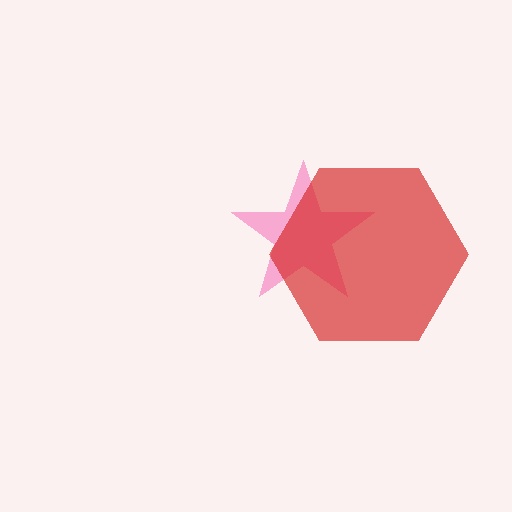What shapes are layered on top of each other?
The layered shapes are: a pink star, a red hexagon.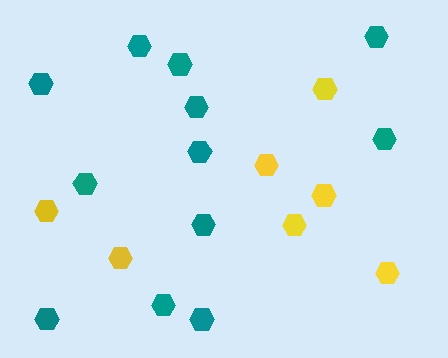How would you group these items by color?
There are 2 groups: one group of yellow hexagons (7) and one group of teal hexagons (12).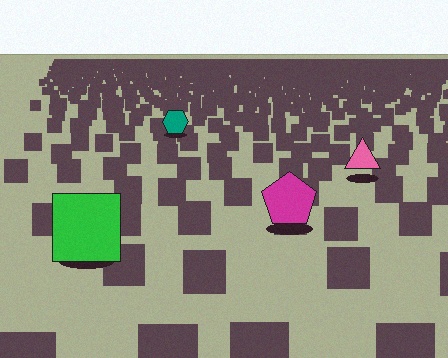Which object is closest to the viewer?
The green square is closest. The texture marks near it are larger and more spread out.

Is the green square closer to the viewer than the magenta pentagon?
Yes. The green square is closer — you can tell from the texture gradient: the ground texture is coarser near it.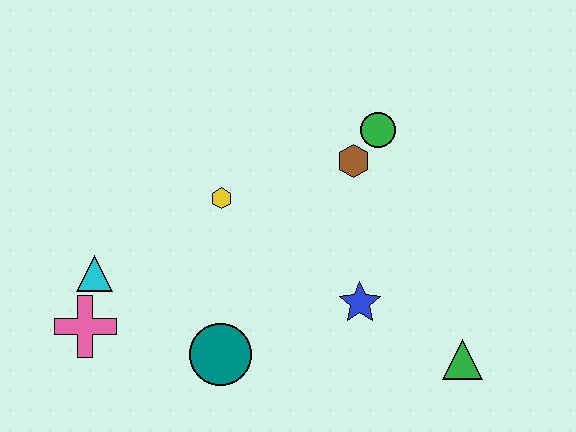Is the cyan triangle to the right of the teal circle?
No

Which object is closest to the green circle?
The brown hexagon is closest to the green circle.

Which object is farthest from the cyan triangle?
The green triangle is farthest from the cyan triangle.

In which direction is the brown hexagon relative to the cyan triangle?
The brown hexagon is to the right of the cyan triangle.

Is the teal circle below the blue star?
Yes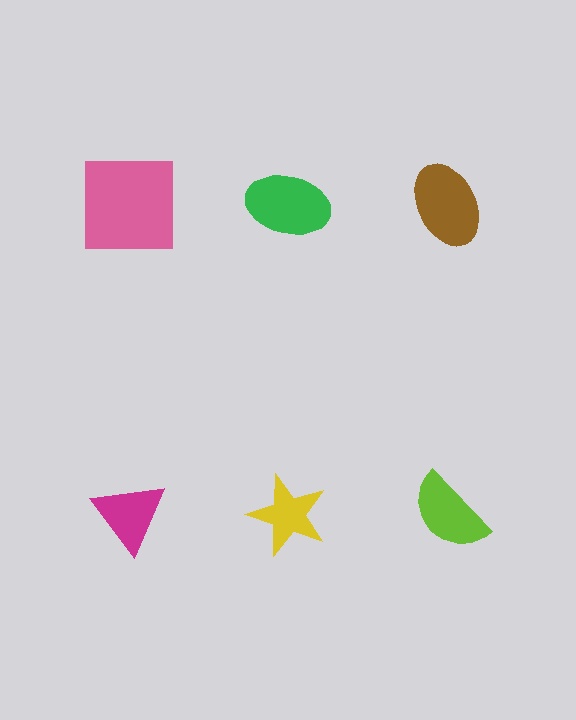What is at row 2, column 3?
A lime semicircle.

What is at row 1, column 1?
A pink square.